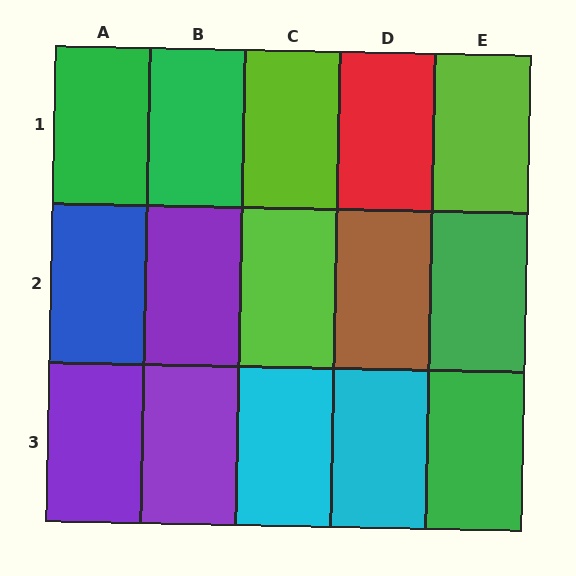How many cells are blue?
1 cell is blue.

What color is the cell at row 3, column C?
Cyan.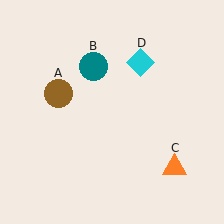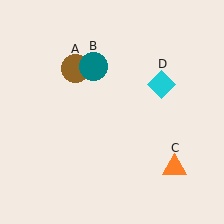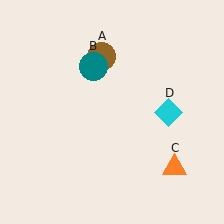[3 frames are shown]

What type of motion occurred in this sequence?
The brown circle (object A), cyan diamond (object D) rotated clockwise around the center of the scene.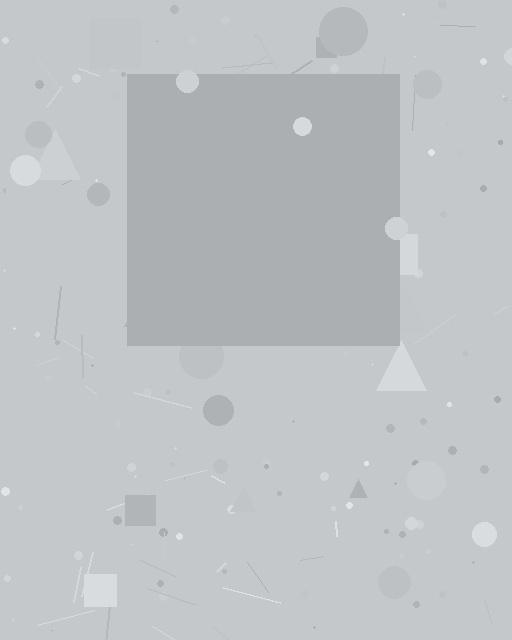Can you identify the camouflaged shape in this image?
The camouflaged shape is a square.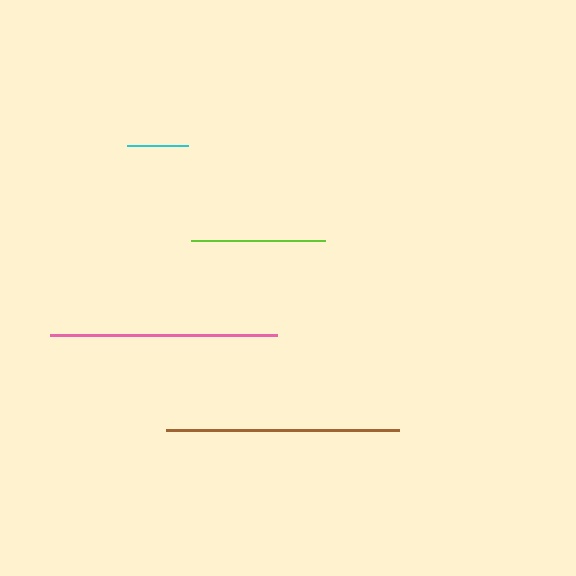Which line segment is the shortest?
The cyan line is the shortest at approximately 61 pixels.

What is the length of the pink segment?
The pink segment is approximately 227 pixels long.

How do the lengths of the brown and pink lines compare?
The brown and pink lines are approximately the same length.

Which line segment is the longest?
The brown line is the longest at approximately 233 pixels.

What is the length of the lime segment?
The lime segment is approximately 134 pixels long.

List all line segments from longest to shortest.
From longest to shortest: brown, pink, lime, cyan.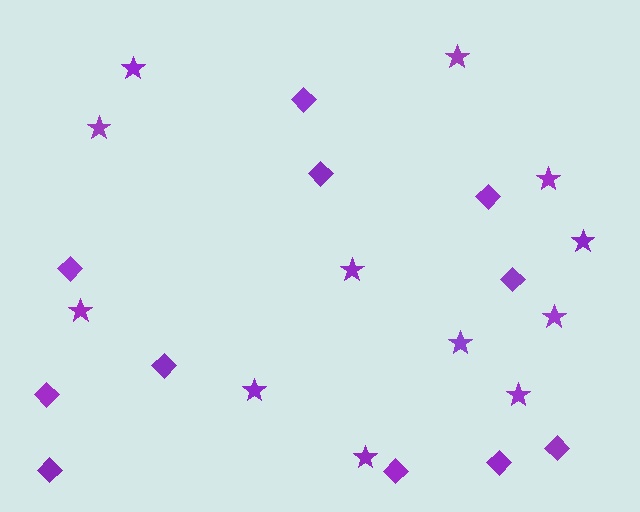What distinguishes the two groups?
There are 2 groups: one group of stars (12) and one group of diamonds (11).